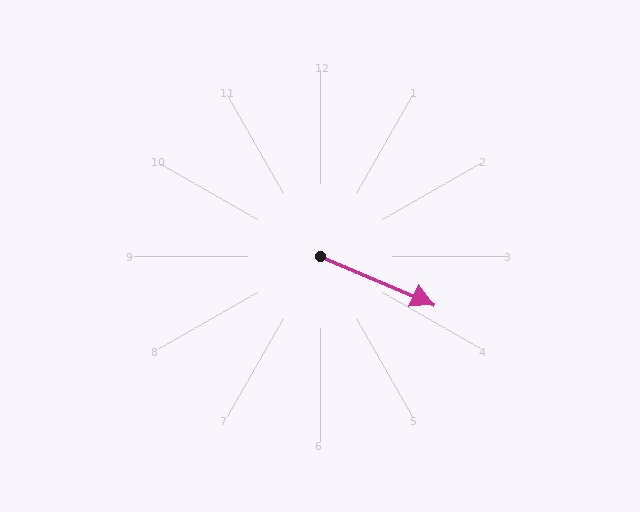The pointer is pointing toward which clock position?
Roughly 4 o'clock.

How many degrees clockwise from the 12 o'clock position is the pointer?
Approximately 113 degrees.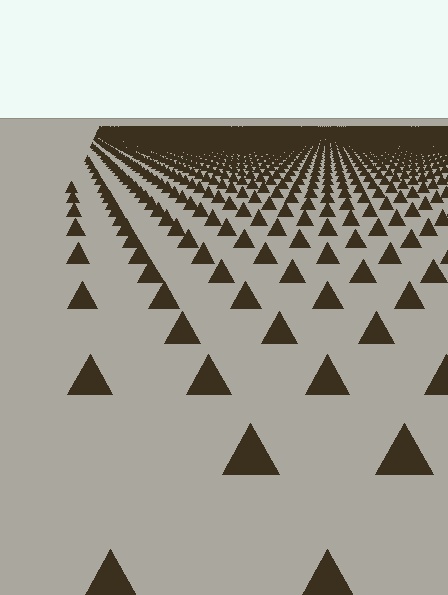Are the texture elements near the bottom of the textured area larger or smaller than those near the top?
Larger. Near the bottom, elements are closer to the viewer and appear at a bigger on-screen size.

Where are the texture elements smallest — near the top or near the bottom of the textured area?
Near the top.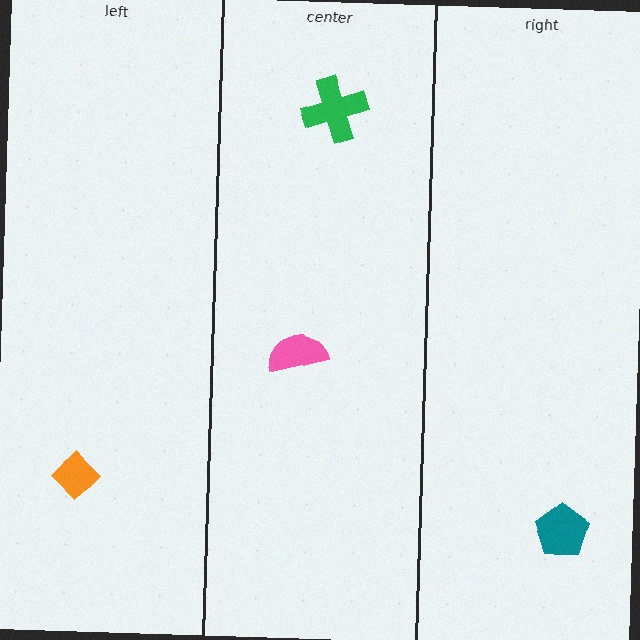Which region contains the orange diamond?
The left region.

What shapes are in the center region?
The pink semicircle, the green cross.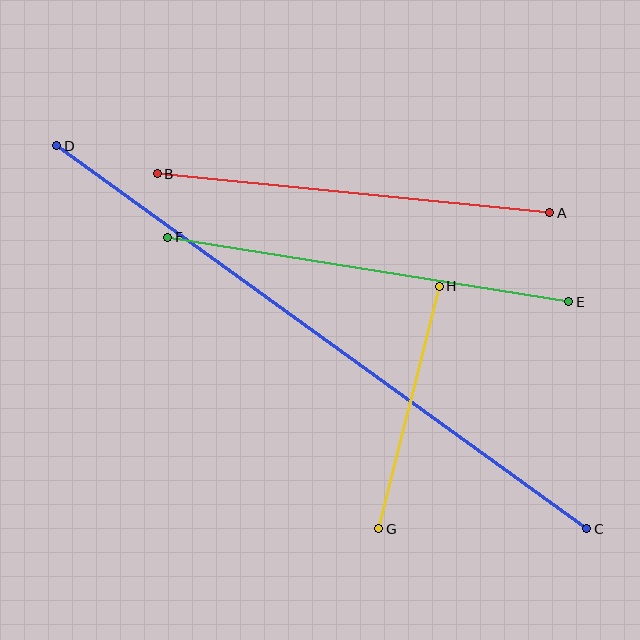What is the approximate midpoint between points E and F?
The midpoint is at approximately (368, 270) pixels.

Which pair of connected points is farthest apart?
Points C and D are farthest apart.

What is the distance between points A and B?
The distance is approximately 395 pixels.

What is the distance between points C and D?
The distance is approximately 654 pixels.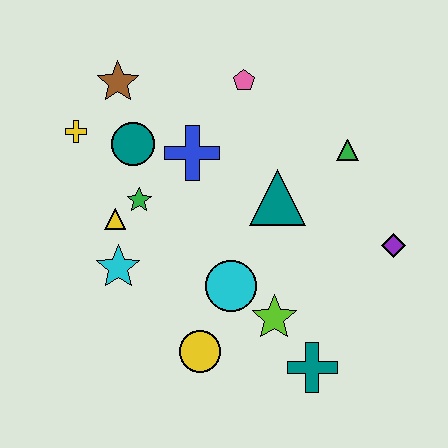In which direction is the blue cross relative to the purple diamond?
The blue cross is to the left of the purple diamond.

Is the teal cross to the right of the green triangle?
No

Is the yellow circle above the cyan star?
No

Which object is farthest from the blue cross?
The teal cross is farthest from the blue cross.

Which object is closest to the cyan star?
The yellow triangle is closest to the cyan star.